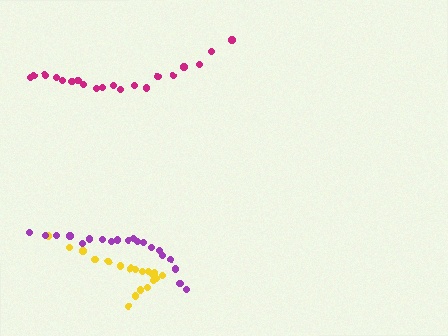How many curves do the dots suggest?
There are 3 distinct paths.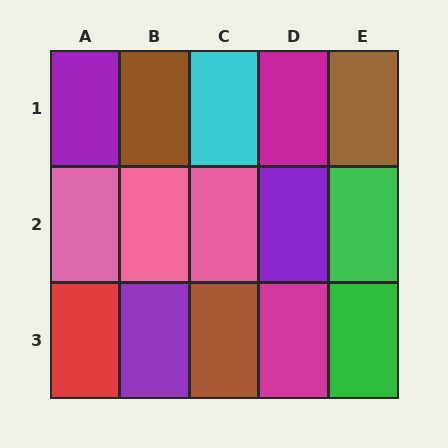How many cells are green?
2 cells are green.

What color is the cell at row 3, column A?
Red.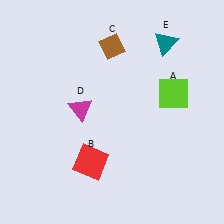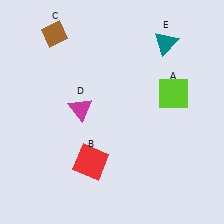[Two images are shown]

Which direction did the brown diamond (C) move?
The brown diamond (C) moved left.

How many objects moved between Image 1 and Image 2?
1 object moved between the two images.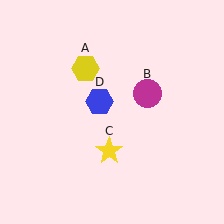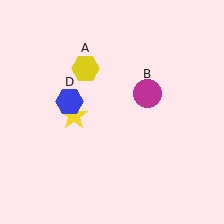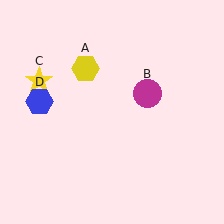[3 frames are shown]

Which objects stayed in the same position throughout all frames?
Yellow hexagon (object A) and magenta circle (object B) remained stationary.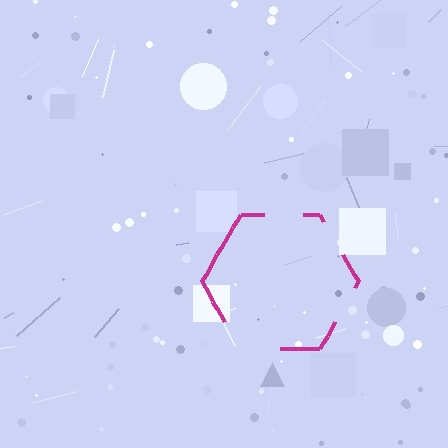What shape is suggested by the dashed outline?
The dashed outline suggests a hexagon.